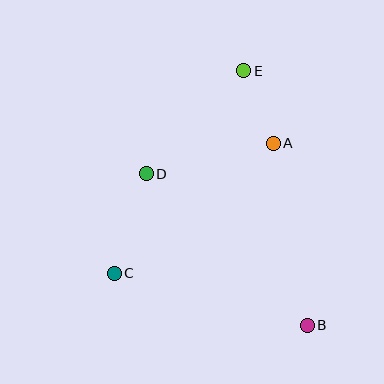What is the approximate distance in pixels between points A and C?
The distance between A and C is approximately 205 pixels.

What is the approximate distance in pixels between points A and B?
The distance between A and B is approximately 185 pixels.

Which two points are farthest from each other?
Points B and E are farthest from each other.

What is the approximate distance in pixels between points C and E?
The distance between C and E is approximately 241 pixels.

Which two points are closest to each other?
Points A and E are closest to each other.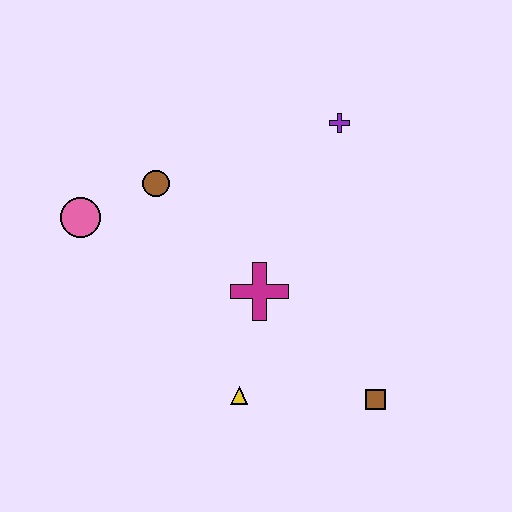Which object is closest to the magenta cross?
The yellow triangle is closest to the magenta cross.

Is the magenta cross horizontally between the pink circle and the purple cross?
Yes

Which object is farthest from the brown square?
The pink circle is farthest from the brown square.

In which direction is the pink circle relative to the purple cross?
The pink circle is to the left of the purple cross.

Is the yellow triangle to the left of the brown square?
Yes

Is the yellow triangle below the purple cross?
Yes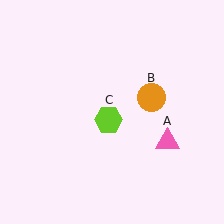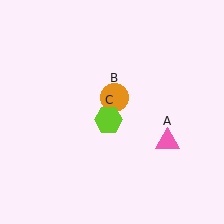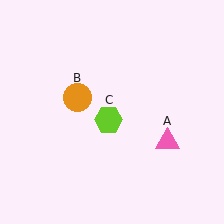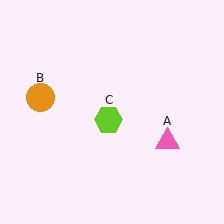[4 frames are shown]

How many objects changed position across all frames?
1 object changed position: orange circle (object B).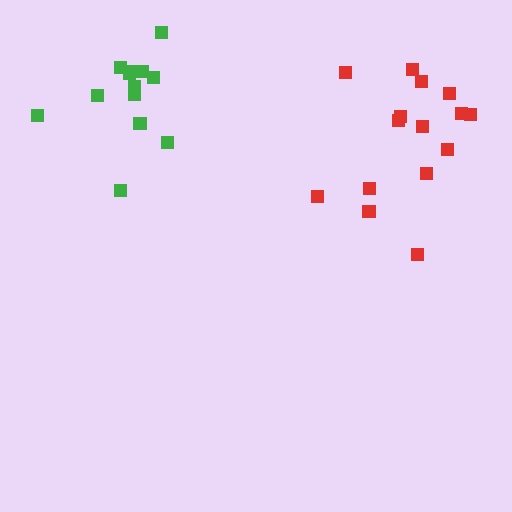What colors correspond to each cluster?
The clusters are colored: red, green.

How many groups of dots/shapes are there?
There are 2 groups.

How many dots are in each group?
Group 1: 15 dots, Group 2: 13 dots (28 total).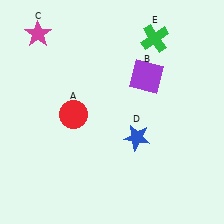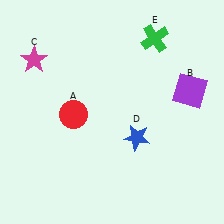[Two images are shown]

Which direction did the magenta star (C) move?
The magenta star (C) moved down.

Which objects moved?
The objects that moved are: the purple square (B), the magenta star (C).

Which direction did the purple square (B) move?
The purple square (B) moved right.